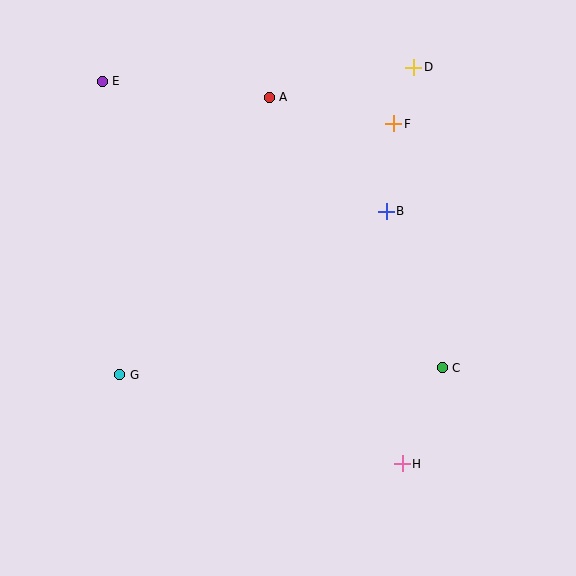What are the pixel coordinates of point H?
Point H is at (402, 464).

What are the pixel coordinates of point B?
Point B is at (386, 211).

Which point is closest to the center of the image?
Point B at (386, 211) is closest to the center.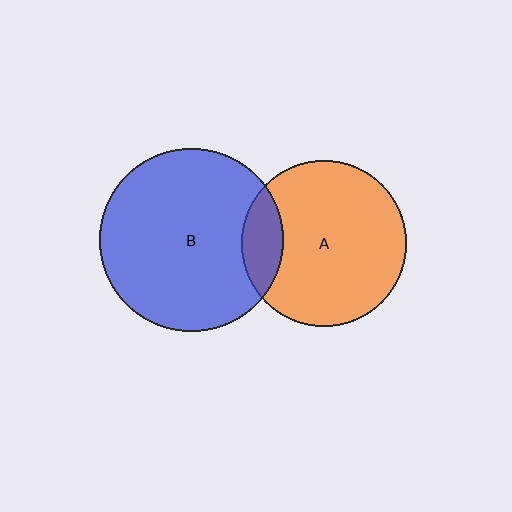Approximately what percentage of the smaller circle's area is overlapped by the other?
Approximately 15%.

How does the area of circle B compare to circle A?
Approximately 1.2 times.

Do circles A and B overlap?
Yes.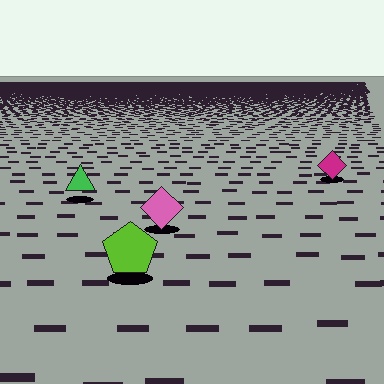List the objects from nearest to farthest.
From nearest to farthest: the lime pentagon, the pink diamond, the green triangle, the magenta diamond.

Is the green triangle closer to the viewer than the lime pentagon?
No. The lime pentagon is closer — you can tell from the texture gradient: the ground texture is coarser near it.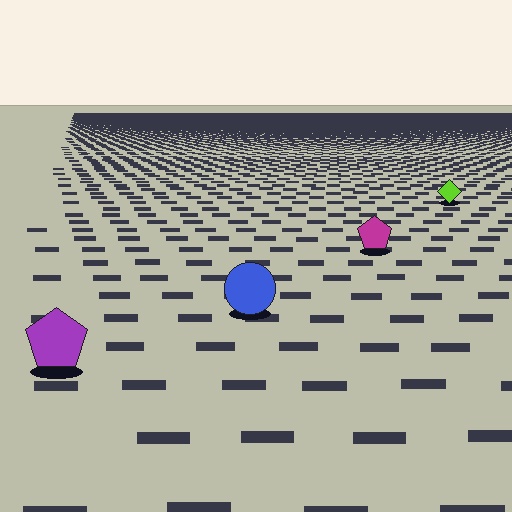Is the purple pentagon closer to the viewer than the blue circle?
Yes. The purple pentagon is closer — you can tell from the texture gradient: the ground texture is coarser near it.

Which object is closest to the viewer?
The purple pentagon is closest. The texture marks near it are larger and more spread out.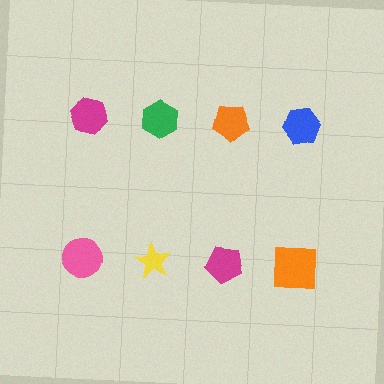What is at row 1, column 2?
A green hexagon.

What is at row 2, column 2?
A yellow star.